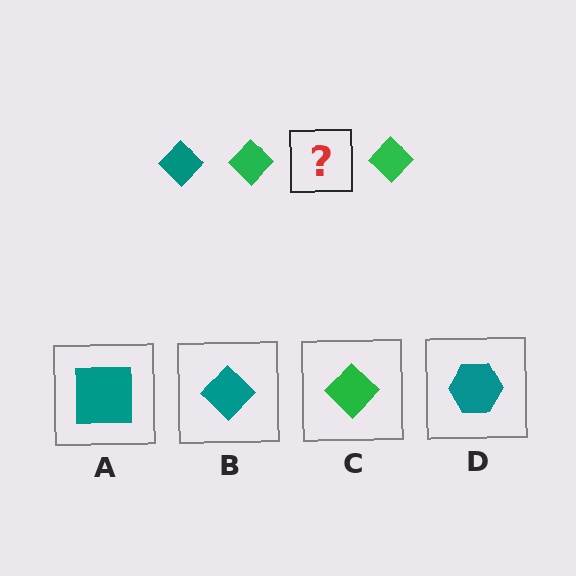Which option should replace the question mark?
Option B.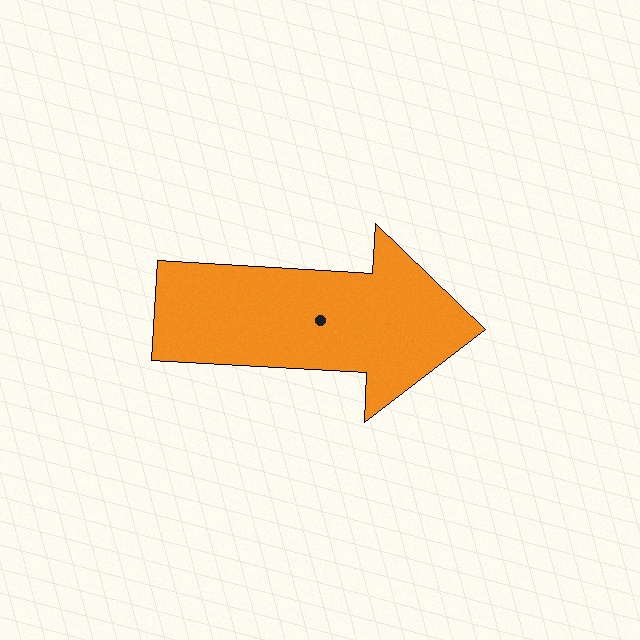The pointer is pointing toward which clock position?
Roughly 3 o'clock.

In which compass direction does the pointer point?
East.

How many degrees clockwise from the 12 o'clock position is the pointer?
Approximately 93 degrees.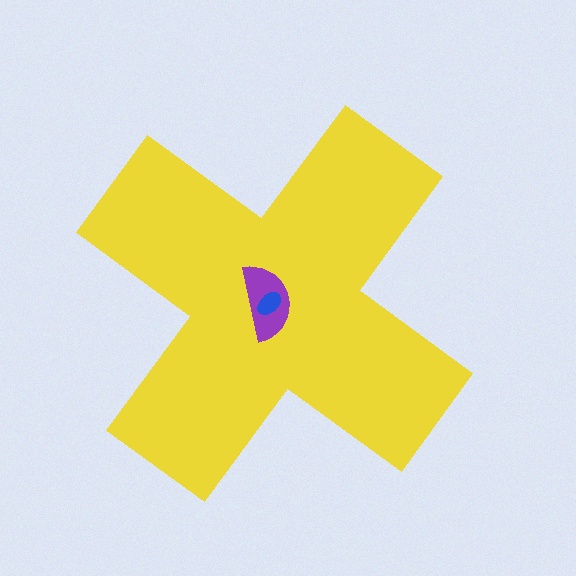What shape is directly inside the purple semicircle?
The blue ellipse.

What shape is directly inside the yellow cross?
The purple semicircle.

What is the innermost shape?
The blue ellipse.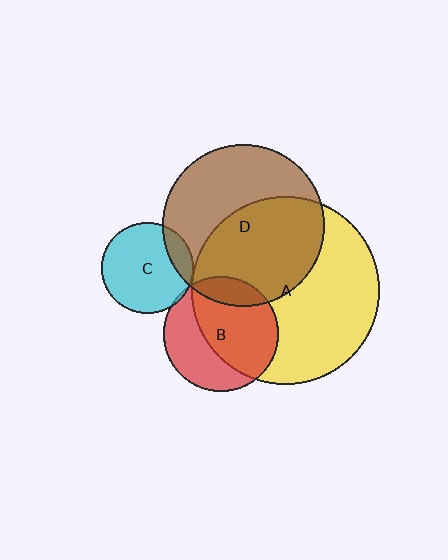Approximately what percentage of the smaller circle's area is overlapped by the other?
Approximately 15%.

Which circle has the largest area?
Circle A (yellow).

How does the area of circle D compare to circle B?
Approximately 2.0 times.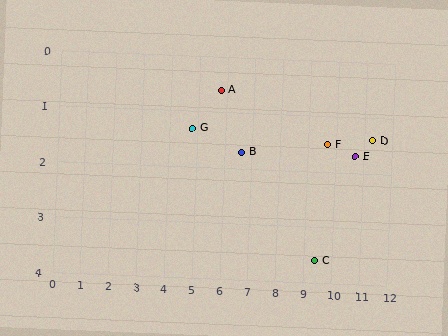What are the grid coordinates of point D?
Point D is at approximately (11.3, 1.4).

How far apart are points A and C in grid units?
Points A and C are about 4.7 grid units apart.